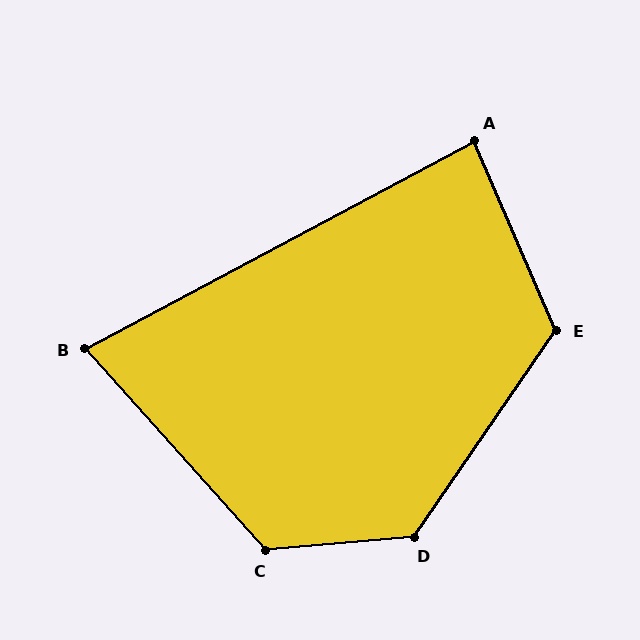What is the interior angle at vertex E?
Approximately 122 degrees (obtuse).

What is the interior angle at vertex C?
Approximately 127 degrees (obtuse).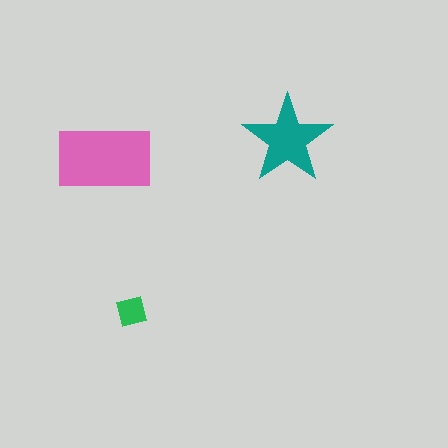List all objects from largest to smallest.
The pink rectangle, the teal star, the green square.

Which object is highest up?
The teal star is topmost.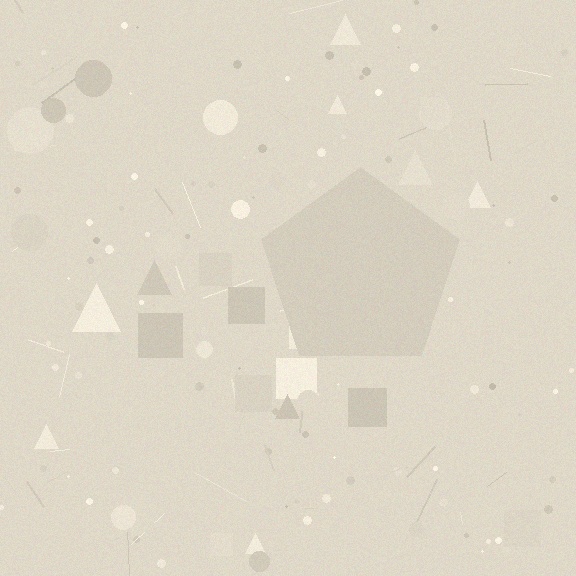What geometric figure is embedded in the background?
A pentagon is embedded in the background.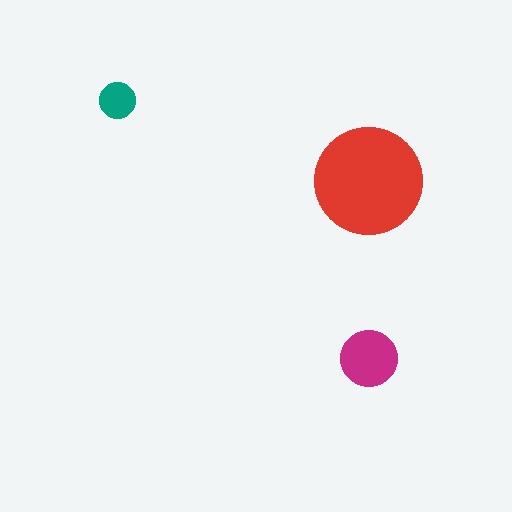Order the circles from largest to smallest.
the red one, the magenta one, the teal one.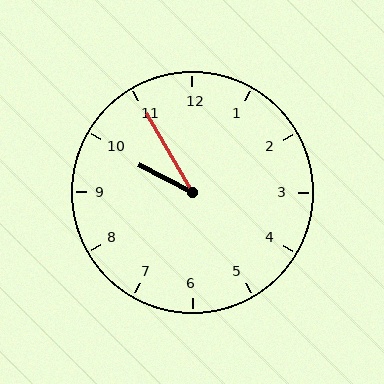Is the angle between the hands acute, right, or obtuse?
It is acute.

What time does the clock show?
9:55.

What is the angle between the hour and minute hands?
Approximately 32 degrees.